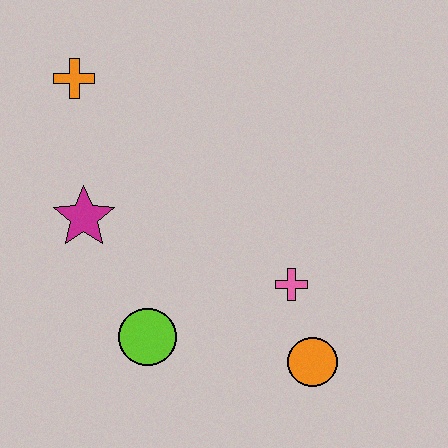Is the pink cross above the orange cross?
No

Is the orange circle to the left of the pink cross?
No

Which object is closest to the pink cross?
The orange circle is closest to the pink cross.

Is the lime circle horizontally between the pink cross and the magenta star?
Yes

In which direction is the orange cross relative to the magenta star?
The orange cross is above the magenta star.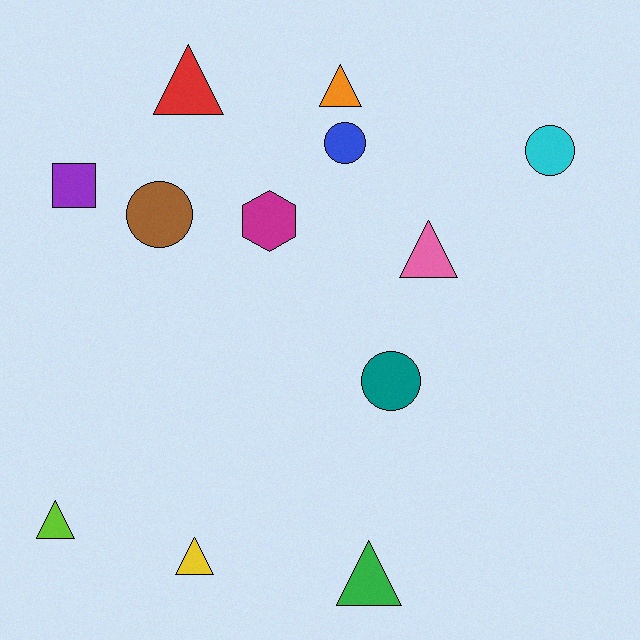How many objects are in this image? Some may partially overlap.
There are 12 objects.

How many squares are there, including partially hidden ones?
There is 1 square.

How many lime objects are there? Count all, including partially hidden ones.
There is 1 lime object.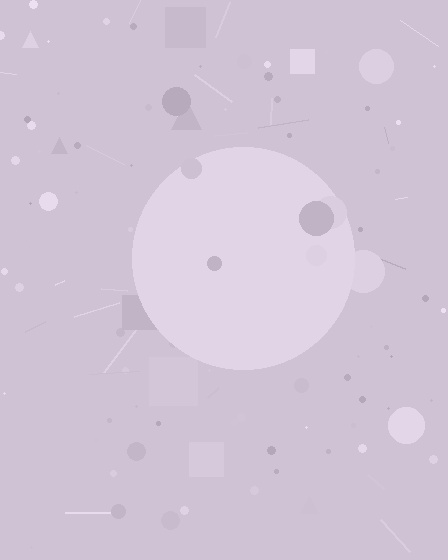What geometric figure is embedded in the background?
A circle is embedded in the background.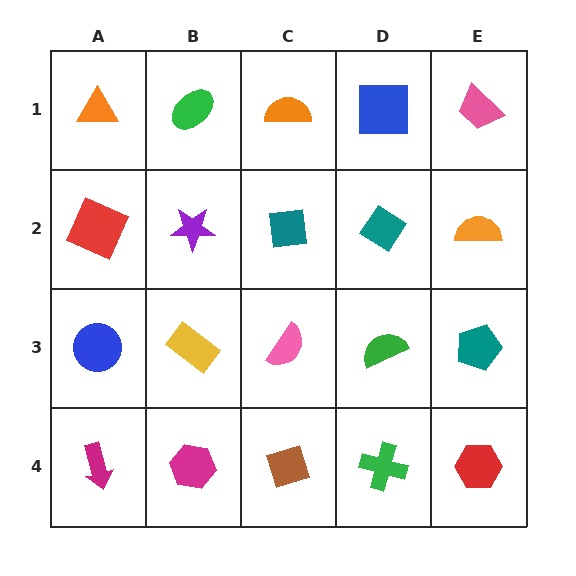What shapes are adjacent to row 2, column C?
An orange semicircle (row 1, column C), a pink semicircle (row 3, column C), a purple star (row 2, column B), a teal diamond (row 2, column D).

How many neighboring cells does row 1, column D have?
3.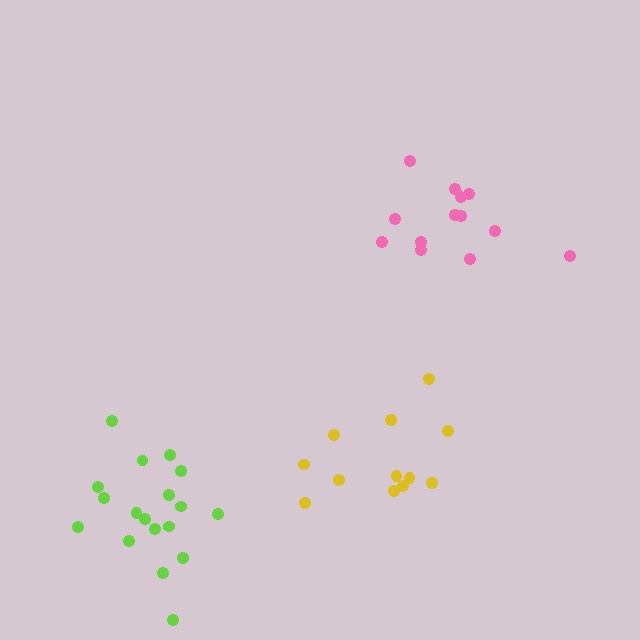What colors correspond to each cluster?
The clusters are colored: lime, pink, yellow.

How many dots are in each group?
Group 1: 18 dots, Group 2: 13 dots, Group 3: 12 dots (43 total).